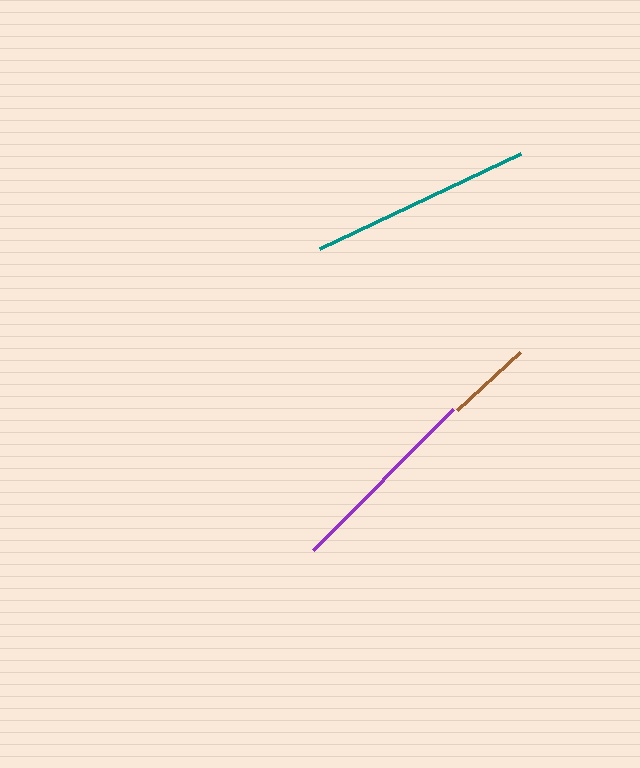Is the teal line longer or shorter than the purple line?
The teal line is longer than the purple line.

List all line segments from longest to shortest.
From longest to shortest: teal, purple, brown.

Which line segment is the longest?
The teal line is the longest at approximately 223 pixels.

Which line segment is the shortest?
The brown line is the shortest at approximately 86 pixels.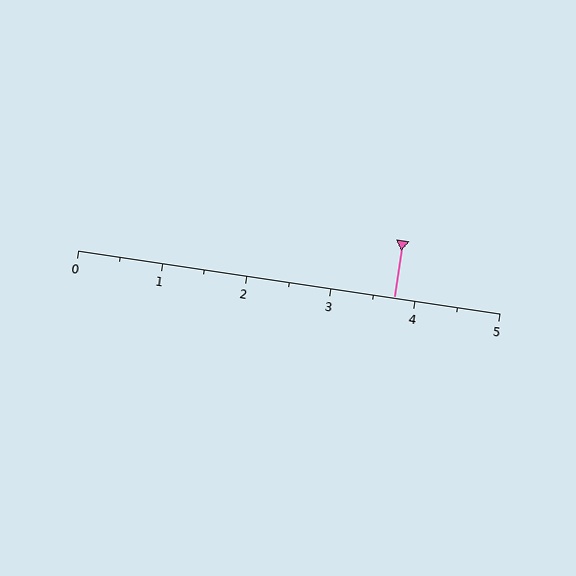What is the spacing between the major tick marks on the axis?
The major ticks are spaced 1 apart.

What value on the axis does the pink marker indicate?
The marker indicates approximately 3.8.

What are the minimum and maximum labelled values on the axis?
The axis runs from 0 to 5.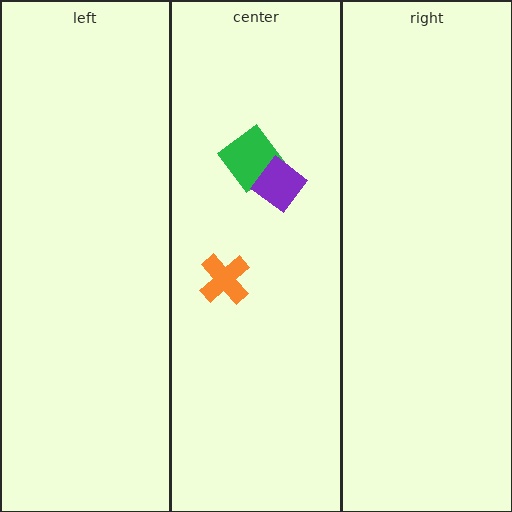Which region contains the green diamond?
The center region.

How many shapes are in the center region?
3.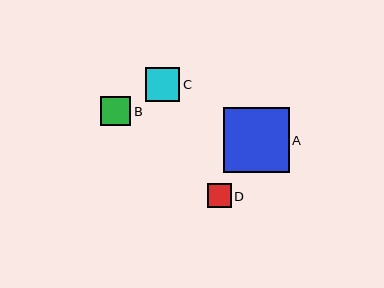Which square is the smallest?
Square D is the smallest with a size of approximately 24 pixels.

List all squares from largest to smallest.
From largest to smallest: A, C, B, D.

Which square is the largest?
Square A is the largest with a size of approximately 65 pixels.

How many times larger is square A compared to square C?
Square A is approximately 1.9 times the size of square C.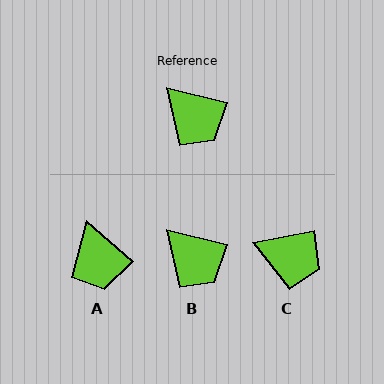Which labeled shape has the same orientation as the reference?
B.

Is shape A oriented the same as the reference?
No, it is off by about 27 degrees.